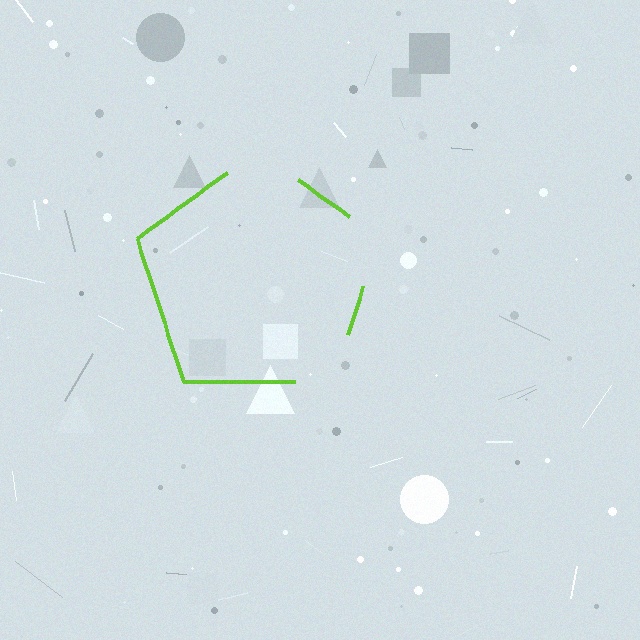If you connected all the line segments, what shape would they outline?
They would outline a pentagon.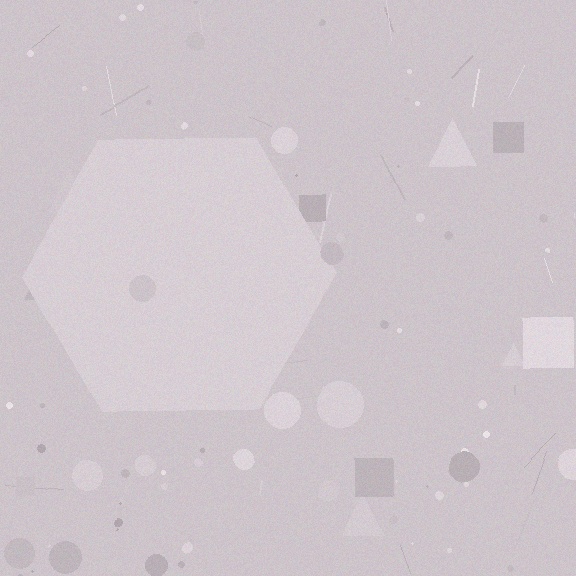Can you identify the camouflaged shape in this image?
The camouflaged shape is a hexagon.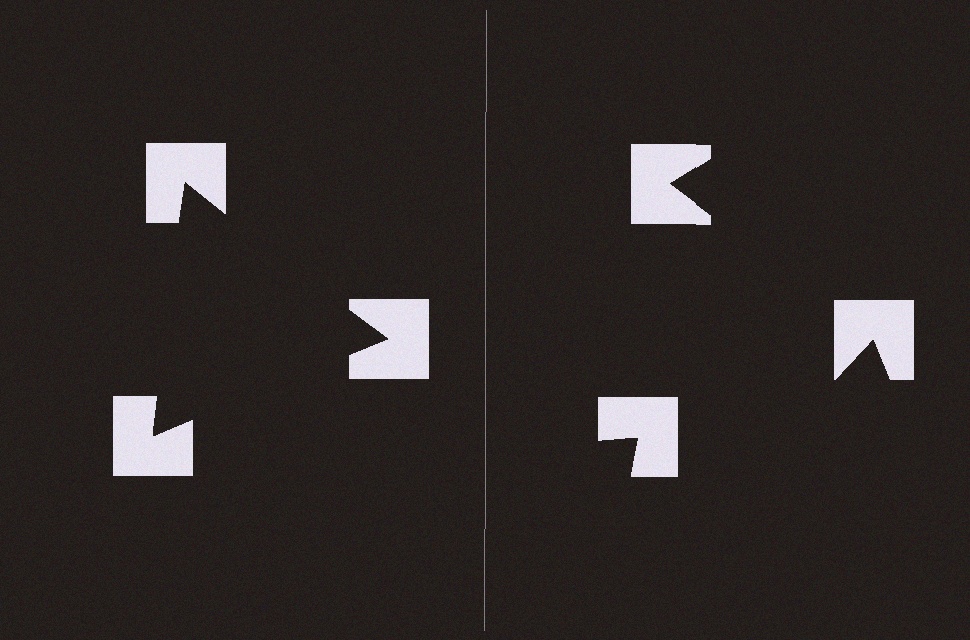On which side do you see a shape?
An illusory triangle appears on the left side. On the right side the wedge cuts are rotated, so no coherent shape forms.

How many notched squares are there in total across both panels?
6 — 3 on each side.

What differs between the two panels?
The notched squares are positioned identically on both sides; only the wedge orientations differ. On the left they align to a triangle; on the right they are misaligned.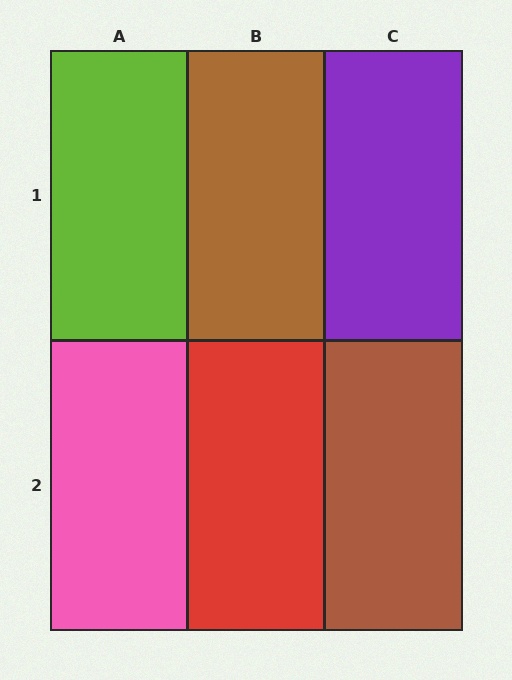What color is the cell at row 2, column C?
Brown.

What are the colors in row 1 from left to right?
Lime, brown, purple.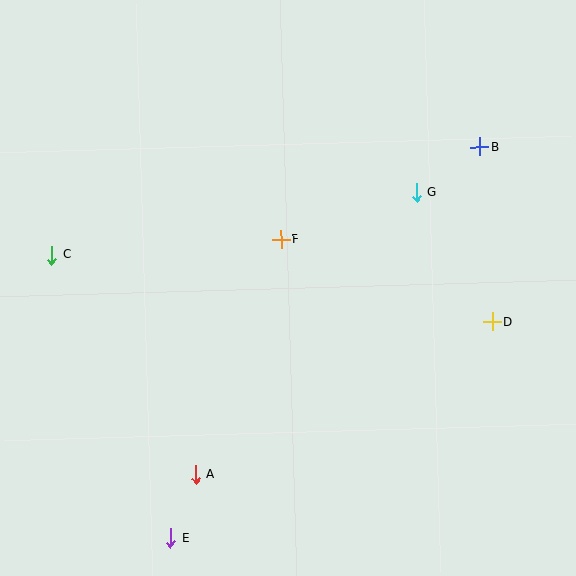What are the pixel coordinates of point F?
Point F is at (281, 240).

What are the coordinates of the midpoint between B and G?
The midpoint between B and G is at (448, 170).